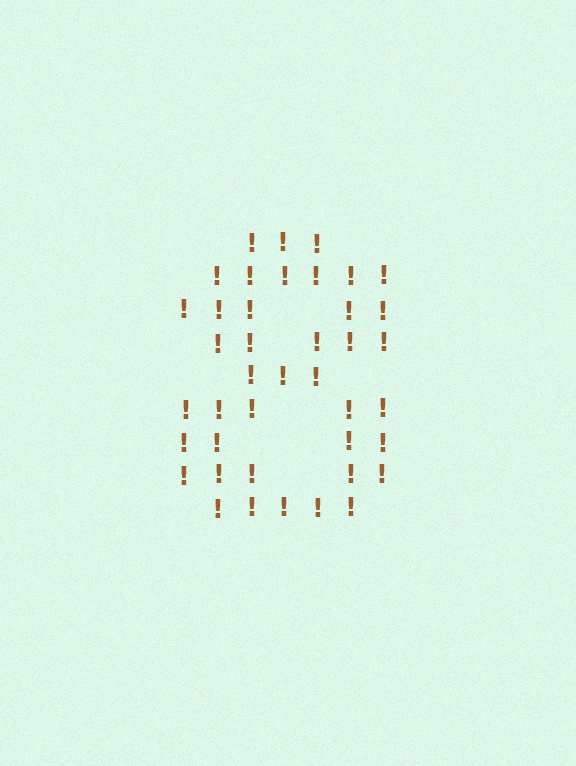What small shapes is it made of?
It is made of small exclamation marks.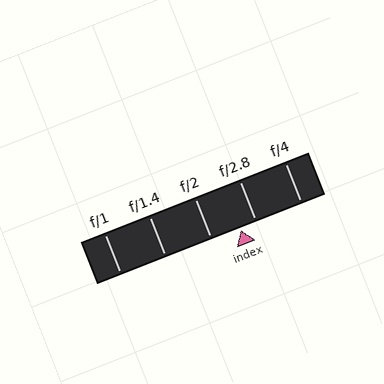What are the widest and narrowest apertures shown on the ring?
The widest aperture shown is f/1 and the narrowest is f/4.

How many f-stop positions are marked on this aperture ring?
There are 5 f-stop positions marked.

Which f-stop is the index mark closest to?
The index mark is closest to f/2.8.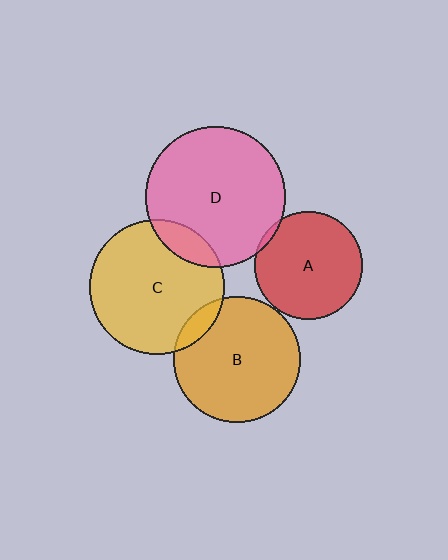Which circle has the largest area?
Circle D (pink).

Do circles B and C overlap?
Yes.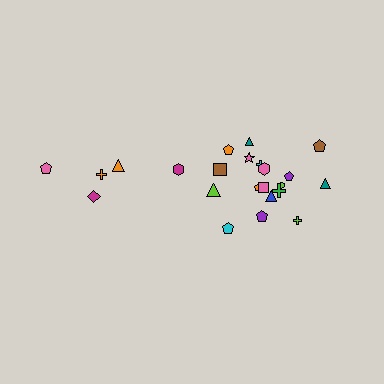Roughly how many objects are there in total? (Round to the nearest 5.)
Roughly 25 objects in total.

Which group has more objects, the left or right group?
The right group.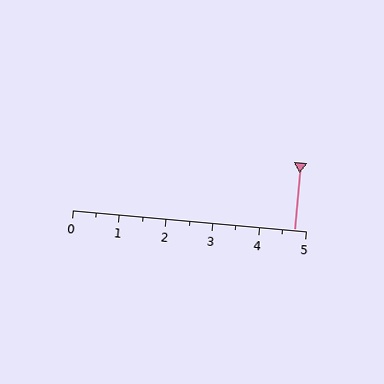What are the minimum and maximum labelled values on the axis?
The axis runs from 0 to 5.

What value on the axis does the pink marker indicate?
The marker indicates approximately 4.8.